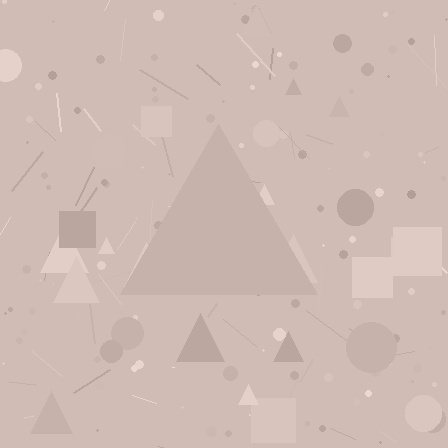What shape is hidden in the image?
A triangle is hidden in the image.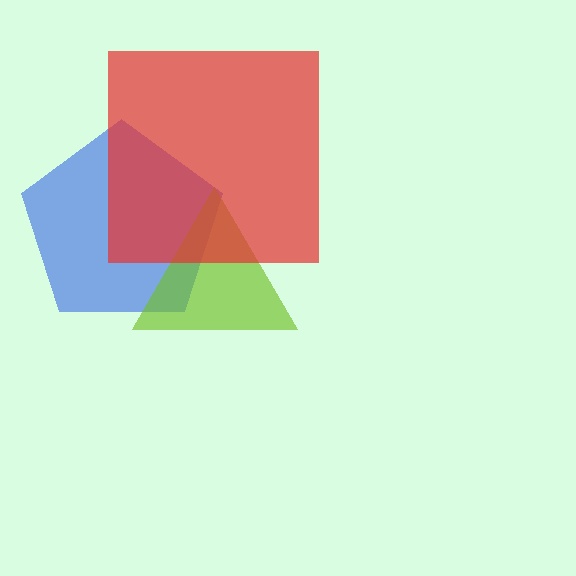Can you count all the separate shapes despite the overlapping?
Yes, there are 3 separate shapes.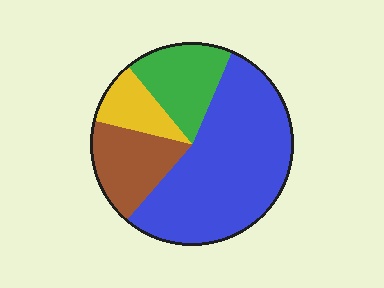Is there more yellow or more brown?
Brown.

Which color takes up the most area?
Blue, at roughly 55%.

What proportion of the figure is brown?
Brown takes up less than a quarter of the figure.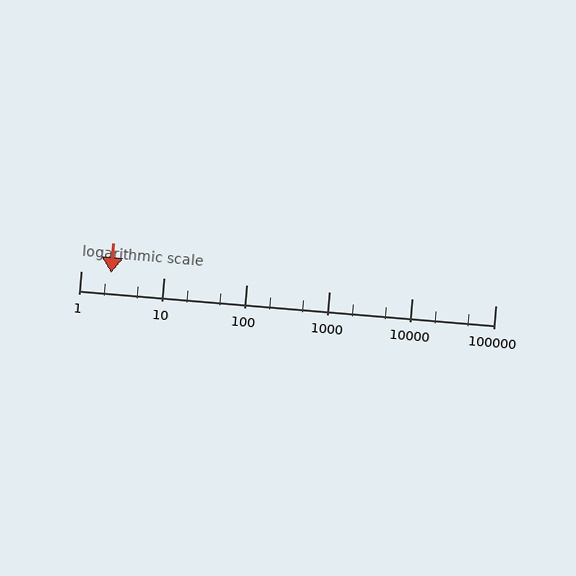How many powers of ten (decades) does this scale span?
The scale spans 5 decades, from 1 to 100000.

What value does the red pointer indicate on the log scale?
The pointer indicates approximately 2.3.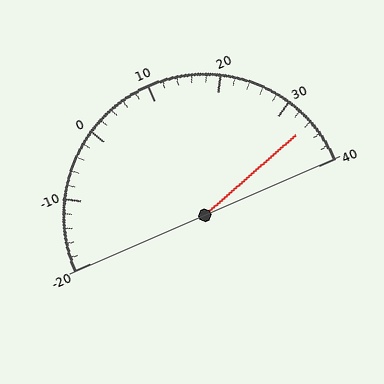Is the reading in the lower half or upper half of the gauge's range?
The reading is in the upper half of the range (-20 to 40).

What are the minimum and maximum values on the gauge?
The gauge ranges from -20 to 40.